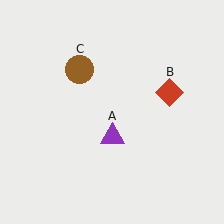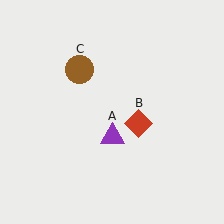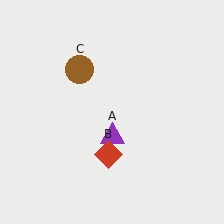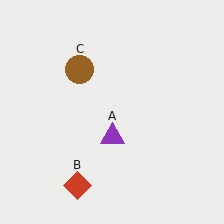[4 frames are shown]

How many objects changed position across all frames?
1 object changed position: red diamond (object B).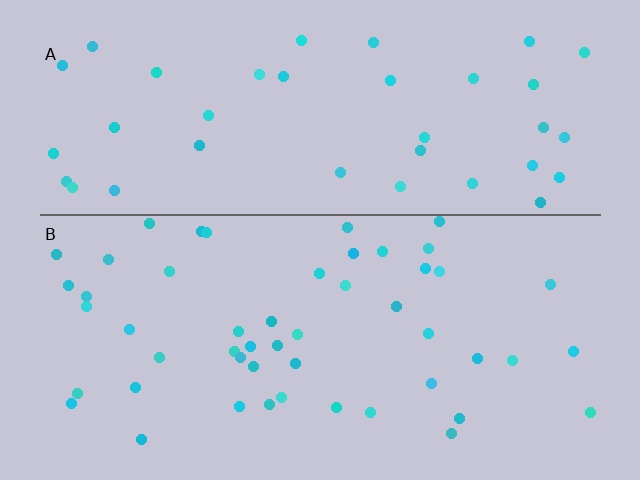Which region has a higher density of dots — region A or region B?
B (the bottom).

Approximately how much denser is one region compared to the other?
Approximately 1.3× — region B over region A.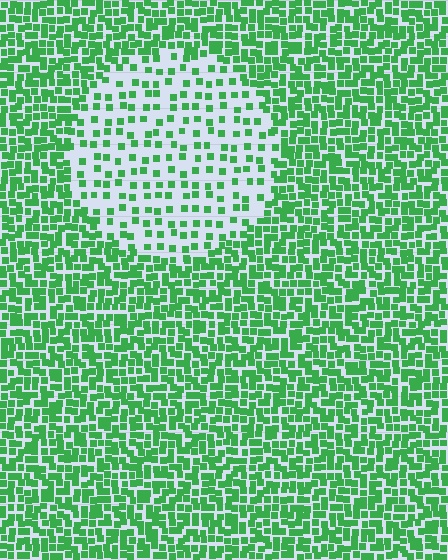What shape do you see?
I see a circle.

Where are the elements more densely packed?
The elements are more densely packed outside the circle boundary.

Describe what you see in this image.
The image contains small green elements arranged at two different densities. A circle-shaped region is visible where the elements are less densely packed than the surrounding area.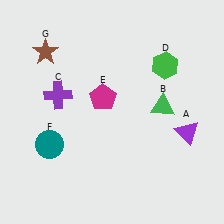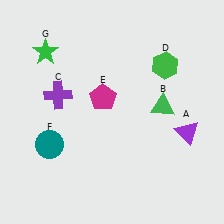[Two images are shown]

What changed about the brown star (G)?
In Image 1, G is brown. In Image 2, it changed to green.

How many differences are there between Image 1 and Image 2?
There is 1 difference between the two images.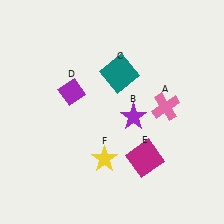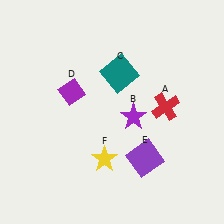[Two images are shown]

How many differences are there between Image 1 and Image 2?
There are 2 differences between the two images.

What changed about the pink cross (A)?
In Image 1, A is pink. In Image 2, it changed to red.